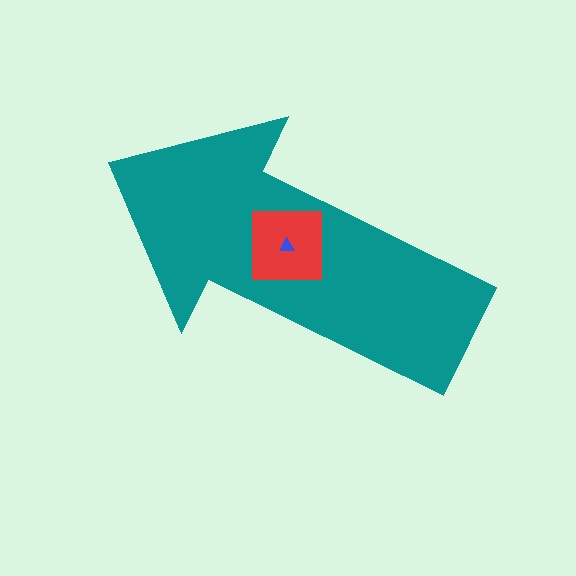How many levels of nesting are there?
3.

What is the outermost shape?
The teal arrow.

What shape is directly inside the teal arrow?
The red square.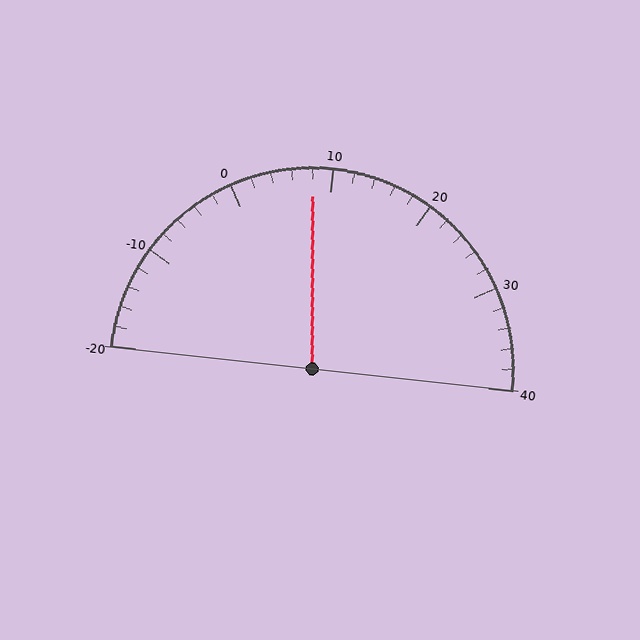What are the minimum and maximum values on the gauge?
The gauge ranges from -20 to 40.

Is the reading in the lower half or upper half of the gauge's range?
The reading is in the lower half of the range (-20 to 40).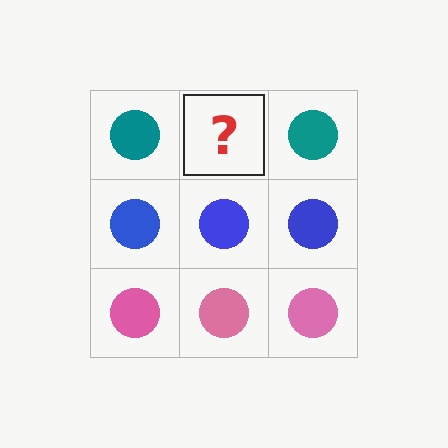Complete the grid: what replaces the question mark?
The question mark should be replaced with a teal circle.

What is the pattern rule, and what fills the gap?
The rule is that each row has a consistent color. The gap should be filled with a teal circle.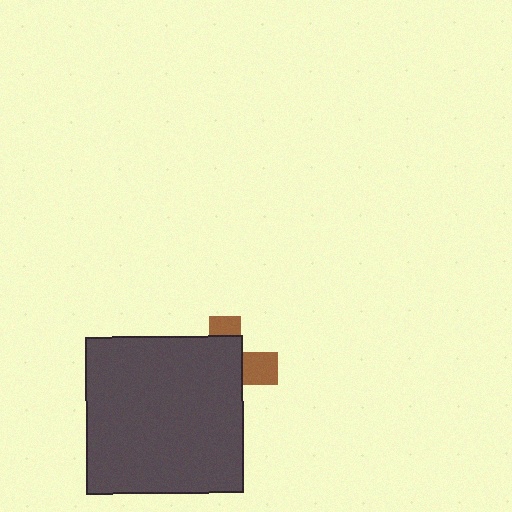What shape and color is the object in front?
The object in front is a dark gray square.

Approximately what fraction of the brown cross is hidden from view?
Roughly 68% of the brown cross is hidden behind the dark gray square.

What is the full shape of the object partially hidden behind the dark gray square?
The partially hidden object is a brown cross.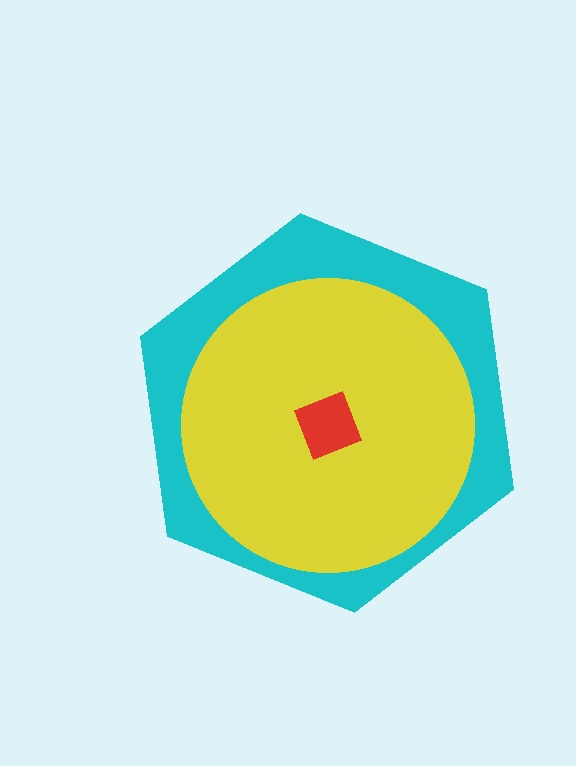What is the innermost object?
The red diamond.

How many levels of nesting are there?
3.